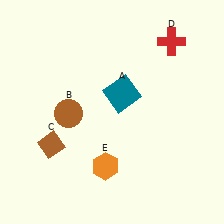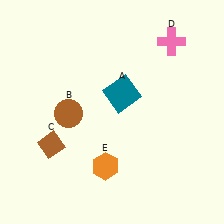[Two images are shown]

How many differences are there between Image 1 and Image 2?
There is 1 difference between the two images.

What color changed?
The cross (D) changed from red in Image 1 to pink in Image 2.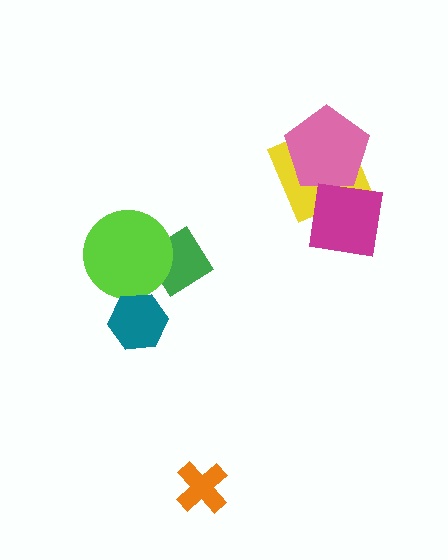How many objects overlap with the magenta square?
1 object overlaps with the magenta square.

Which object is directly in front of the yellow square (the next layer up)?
The pink pentagon is directly in front of the yellow square.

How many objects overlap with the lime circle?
1 object overlaps with the lime circle.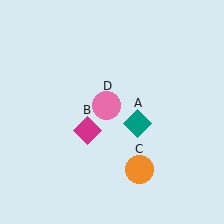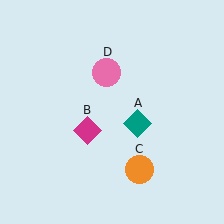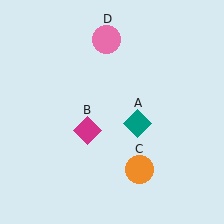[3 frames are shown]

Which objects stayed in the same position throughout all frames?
Teal diamond (object A) and magenta diamond (object B) and orange circle (object C) remained stationary.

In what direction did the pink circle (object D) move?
The pink circle (object D) moved up.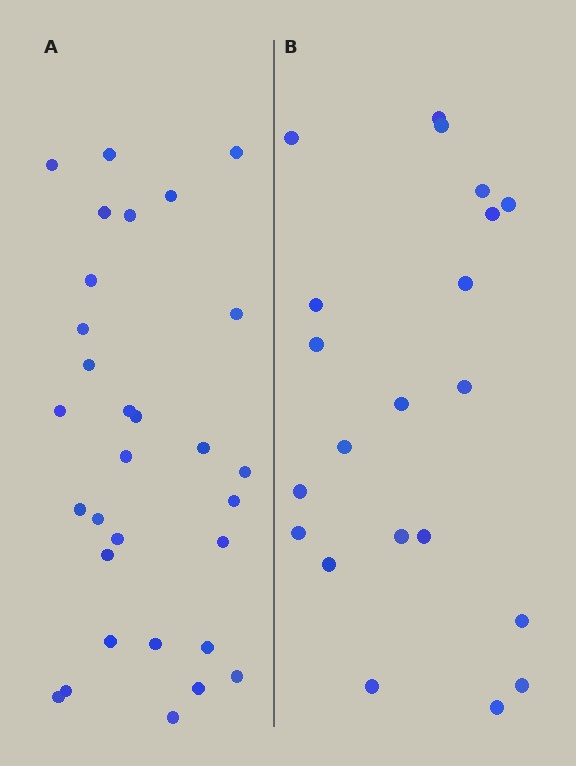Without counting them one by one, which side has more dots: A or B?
Region A (the left region) has more dots.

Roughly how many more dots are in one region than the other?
Region A has roughly 8 or so more dots than region B.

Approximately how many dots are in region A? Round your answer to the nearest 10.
About 30 dots.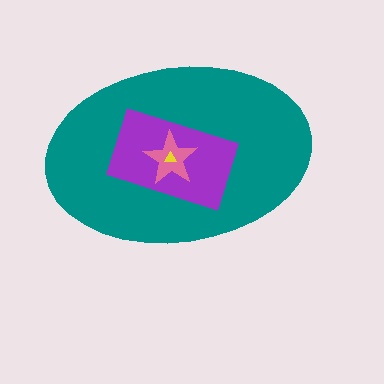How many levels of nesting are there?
4.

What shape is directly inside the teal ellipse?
The purple rectangle.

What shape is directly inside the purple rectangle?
The pink star.